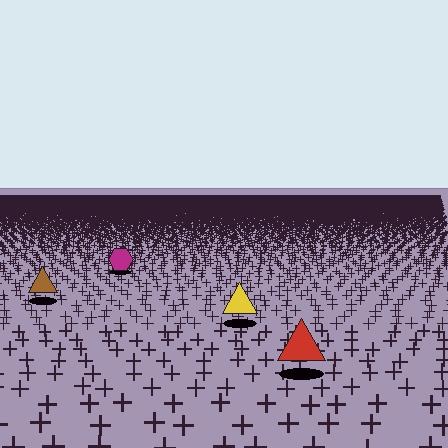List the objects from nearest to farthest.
From nearest to farthest: the red triangle, the yellow triangle, the brown triangle, the magenta hexagon.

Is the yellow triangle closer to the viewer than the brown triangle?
Yes. The yellow triangle is closer — you can tell from the texture gradient: the ground texture is coarser near it.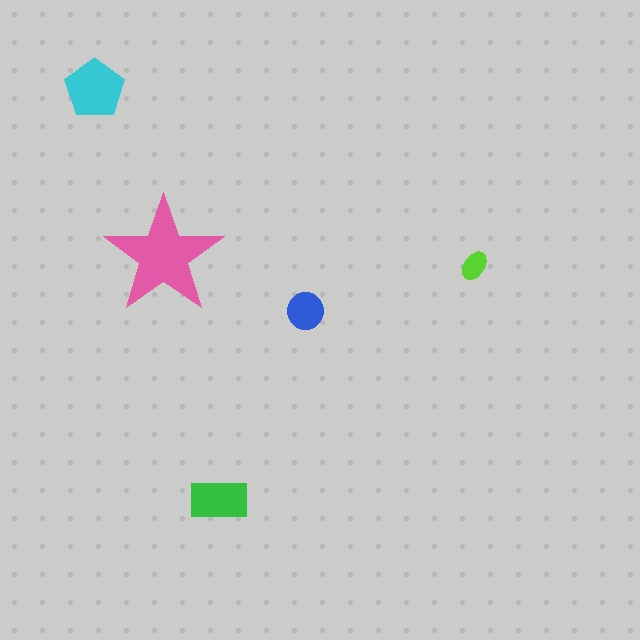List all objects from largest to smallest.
The pink star, the cyan pentagon, the green rectangle, the blue circle, the lime ellipse.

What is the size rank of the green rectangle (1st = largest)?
3rd.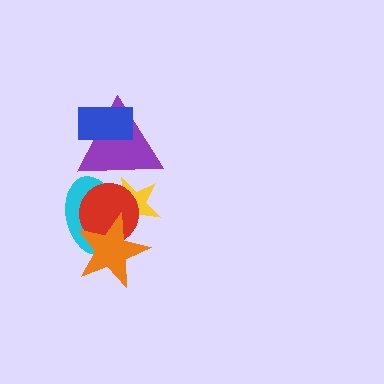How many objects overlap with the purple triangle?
4 objects overlap with the purple triangle.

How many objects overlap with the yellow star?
4 objects overlap with the yellow star.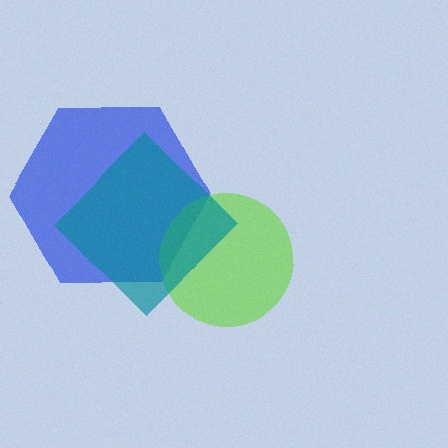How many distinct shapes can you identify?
There are 3 distinct shapes: a blue hexagon, a lime circle, a teal diamond.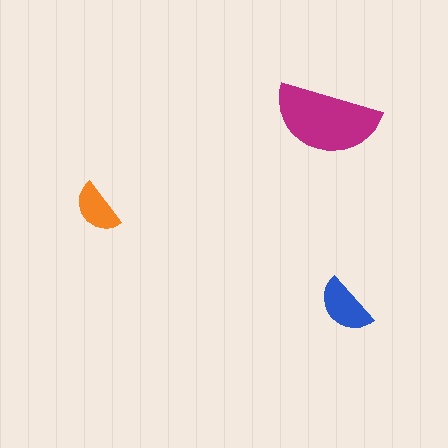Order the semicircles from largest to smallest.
the magenta one, the blue one, the orange one.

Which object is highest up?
The magenta semicircle is topmost.